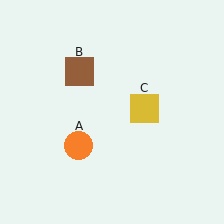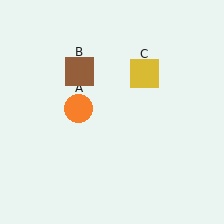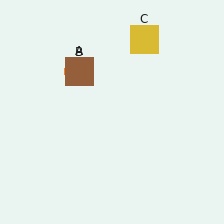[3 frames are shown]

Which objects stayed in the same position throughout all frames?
Brown square (object B) remained stationary.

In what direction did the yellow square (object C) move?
The yellow square (object C) moved up.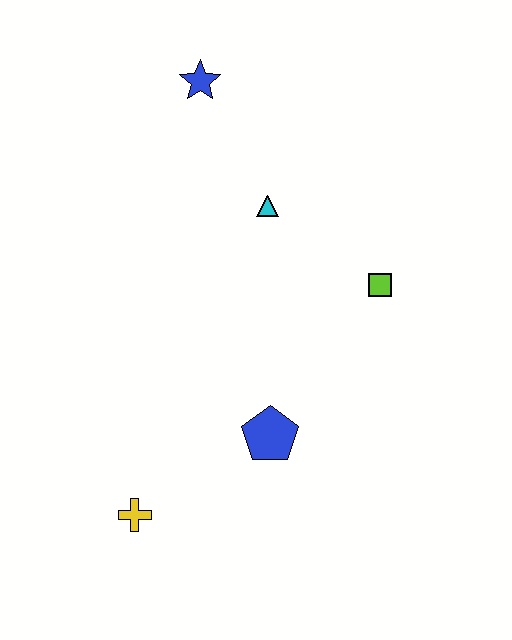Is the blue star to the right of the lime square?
No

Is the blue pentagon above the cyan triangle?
No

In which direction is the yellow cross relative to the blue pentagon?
The yellow cross is to the left of the blue pentagon.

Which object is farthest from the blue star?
The yellow cross is farthest from the blue star.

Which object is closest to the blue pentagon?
The yellow cross is closest to the blue pentagon.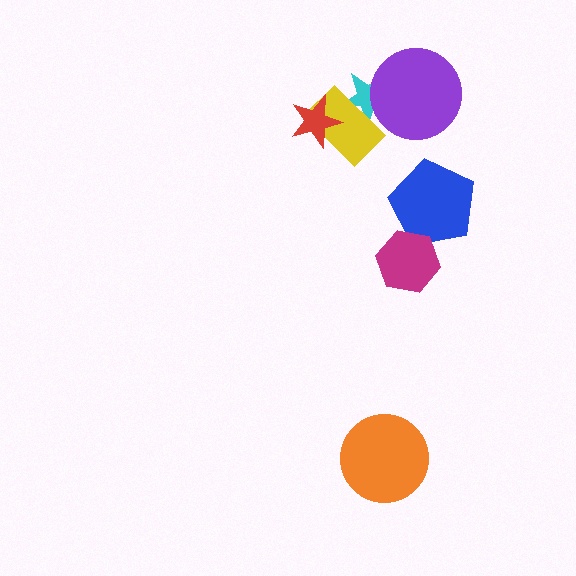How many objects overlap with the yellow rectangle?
2 objects overlap with the yellow rectangle.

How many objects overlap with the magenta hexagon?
1 object overlaps with the magenta hexagon.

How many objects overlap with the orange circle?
0 objects overlap with the orange circle.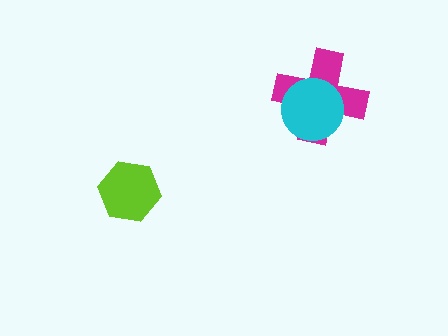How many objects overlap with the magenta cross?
1 object overlaps with the magenta cross.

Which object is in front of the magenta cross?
The cyan circle is in front of the magenta cross.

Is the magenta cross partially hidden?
Yes, it is partially covered by another shape.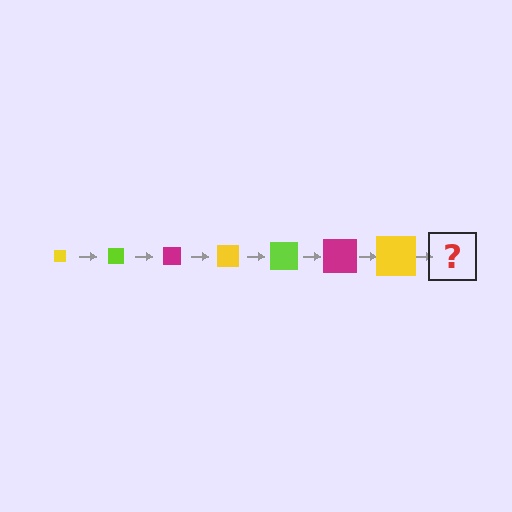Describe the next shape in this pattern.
It should be a lime square, larger than the previous one.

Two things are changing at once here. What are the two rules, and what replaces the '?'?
The two rules are that the square grows larger each step and the color cycles through yellow, lime, and magenta. The '?' should be a lime square, larger than the previous one.